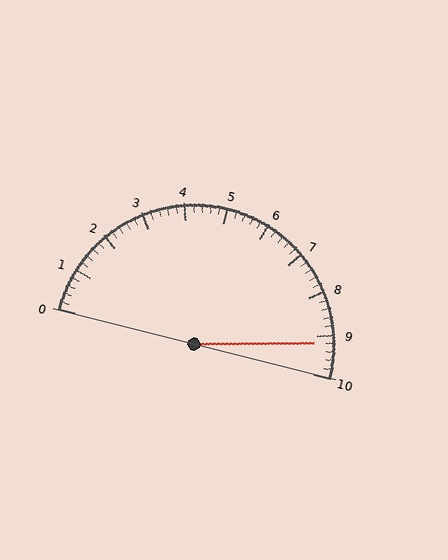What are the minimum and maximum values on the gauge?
The gauge ranges from 0 to 10.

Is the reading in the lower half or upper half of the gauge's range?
The reading is in the upper half of the range (0 to 10).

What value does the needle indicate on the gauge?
The needle indicates approximately 9.2.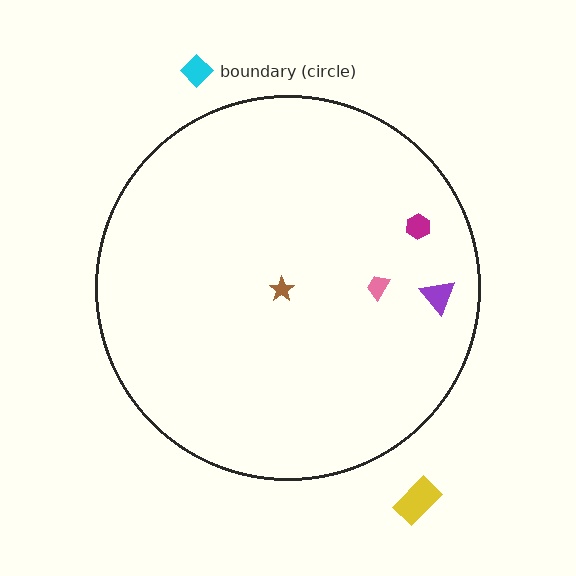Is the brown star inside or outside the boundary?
Inside.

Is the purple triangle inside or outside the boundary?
Inside.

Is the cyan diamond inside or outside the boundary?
Outside.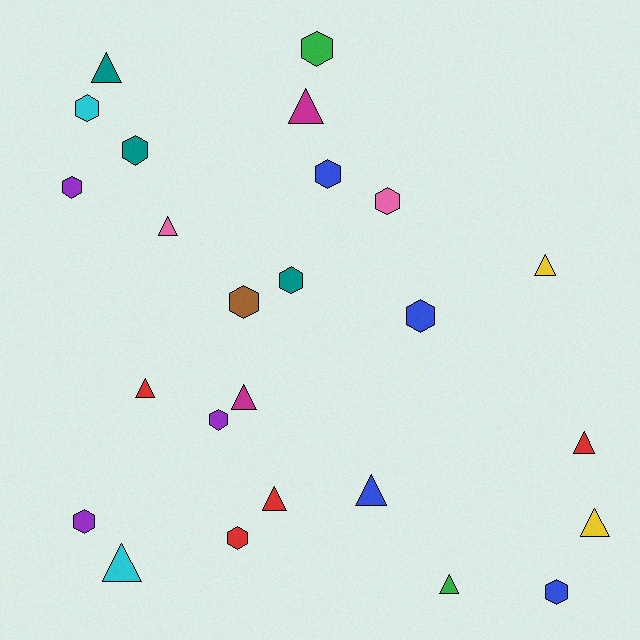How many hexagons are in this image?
There are 13 hexagons.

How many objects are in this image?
There are 25 objects.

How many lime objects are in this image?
There are no lime objects.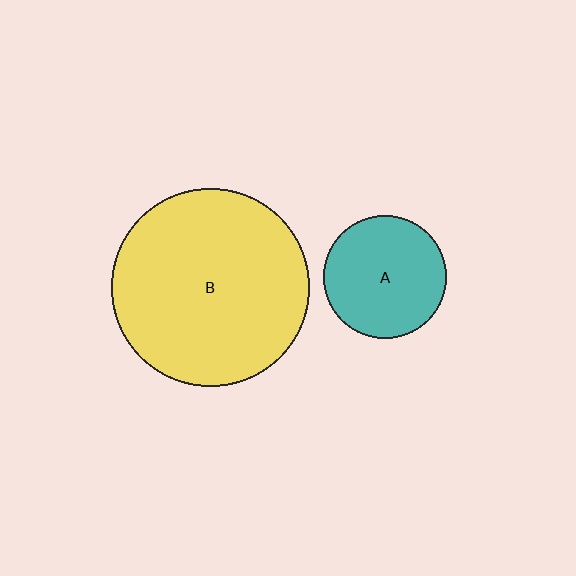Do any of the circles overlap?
No, none of the circles overlap.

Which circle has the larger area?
Circle B (yellow).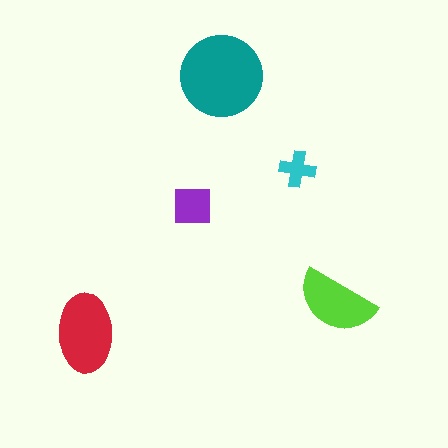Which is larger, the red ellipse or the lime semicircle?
The red ellipse.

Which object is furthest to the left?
The red ellipse is leftmost.